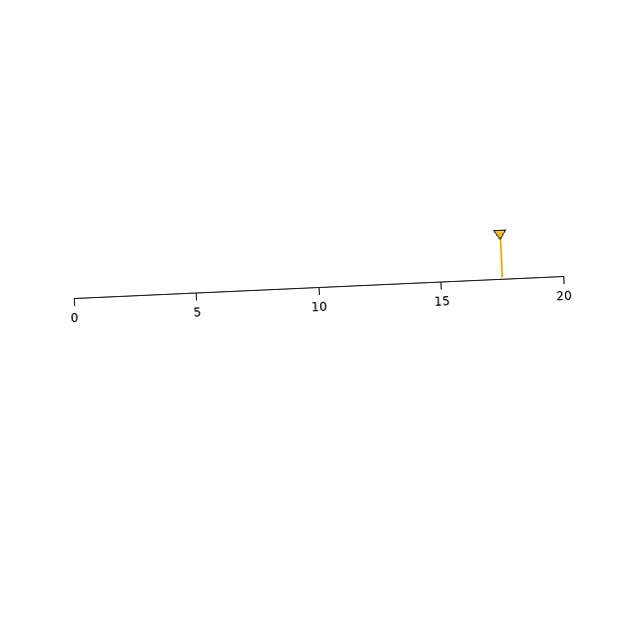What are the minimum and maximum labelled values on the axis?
The axis runs from 0 to 20.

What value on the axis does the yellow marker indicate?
The marker indicates approximately 17.5.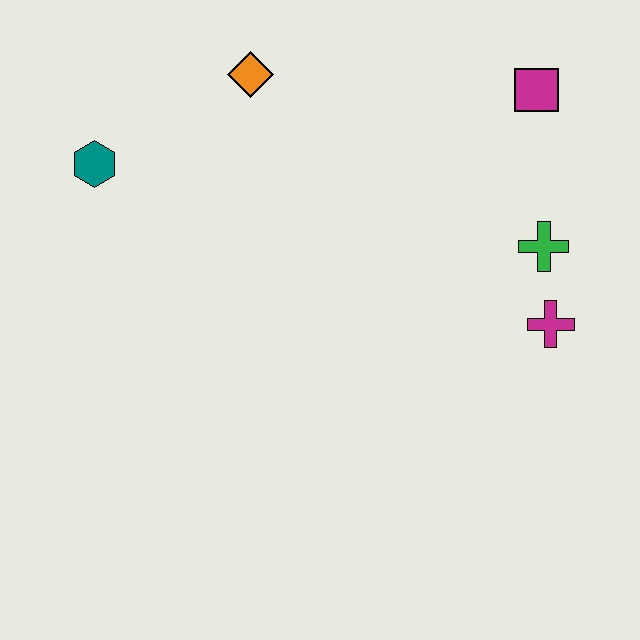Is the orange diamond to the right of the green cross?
No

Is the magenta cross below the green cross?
Yes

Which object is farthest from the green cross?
The teal hexagon is farthest from the green cross.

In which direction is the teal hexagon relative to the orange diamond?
The teal hexagon is to the left of the orange diamond.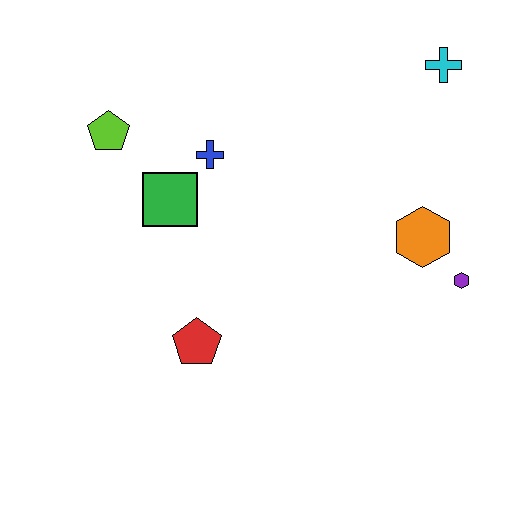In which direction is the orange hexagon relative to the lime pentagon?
The orange hexagon is to the right of the lime pentagon.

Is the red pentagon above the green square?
No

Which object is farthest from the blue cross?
The purple hexagon is farthest from the blue cross.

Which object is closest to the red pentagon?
The green square is closest to the red pentagon.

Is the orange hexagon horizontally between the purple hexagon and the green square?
Yes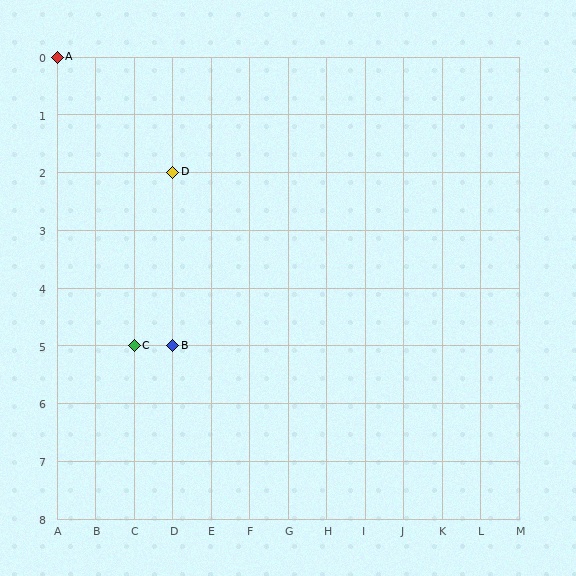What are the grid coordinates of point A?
Point A is at grid coordinates (A, 0).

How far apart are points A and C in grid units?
Points A and C are 2 columns and 5 rows apart (about 5.4 grid units diagonally).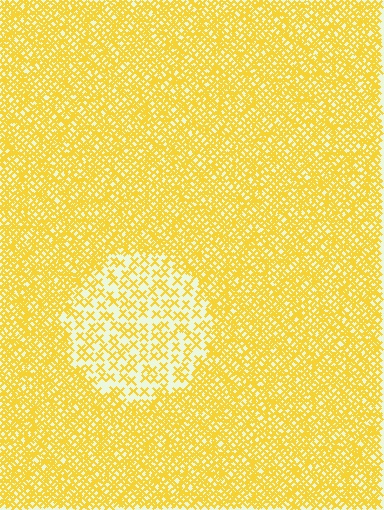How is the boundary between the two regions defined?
The boundary is defined by a change in element density (approximately 2.6x ratio). All elements are the same color, size, and shape.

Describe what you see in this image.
The image contains small yellow elements arranged at two different densities. A circle-shaped region is visible where the elements are less densely packed than the surrounding area.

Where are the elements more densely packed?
The elements are more densely packed outside the circle boundary.